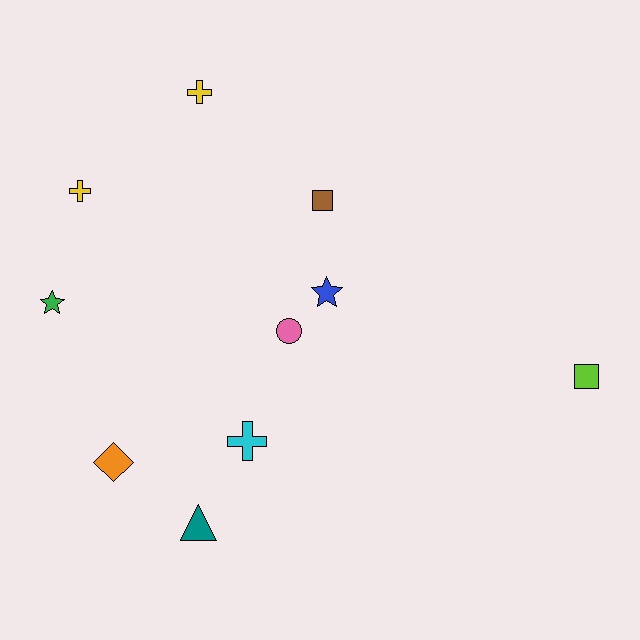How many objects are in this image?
There are 10 objects.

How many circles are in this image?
There is 1 circle.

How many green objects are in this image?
There is 1 green object.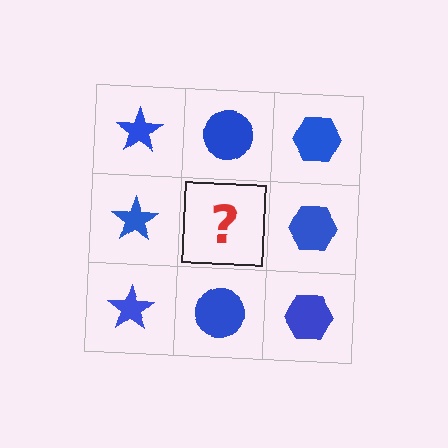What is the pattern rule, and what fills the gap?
The rule is that each column has a consistent shape. The gap should be filled with a blue circle.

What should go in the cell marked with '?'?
The missing cell should contain a blue circle.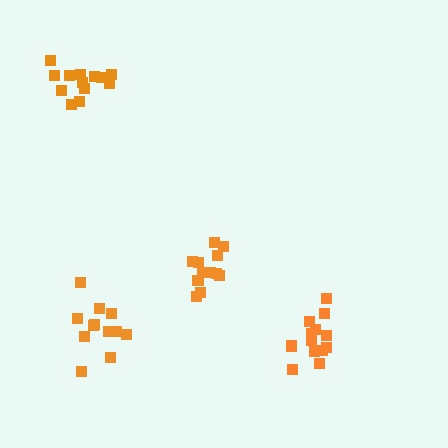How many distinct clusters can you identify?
There are 4 distinct clusters.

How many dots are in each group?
Group 1: 13 dots, Group 2: 12 dots, Group 3: 13 dots, Group 4: 13 dots (51 total).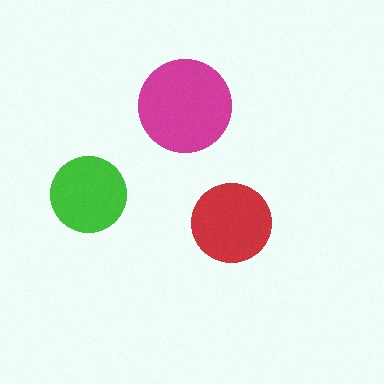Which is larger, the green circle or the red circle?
The red one.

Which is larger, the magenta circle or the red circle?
The magenta one.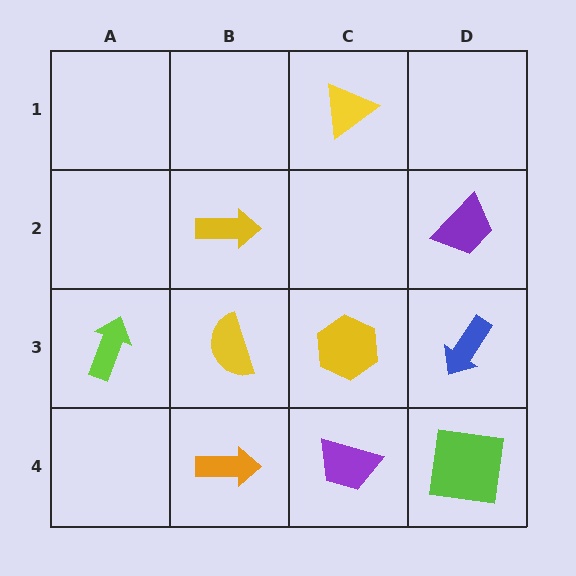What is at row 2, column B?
A yellow arrow.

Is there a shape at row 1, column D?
No, that cell is empty.